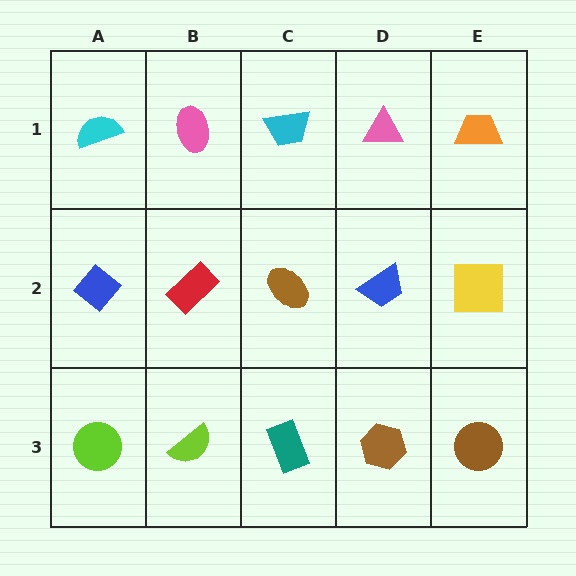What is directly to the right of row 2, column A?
A red rectangle.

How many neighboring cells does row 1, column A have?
2.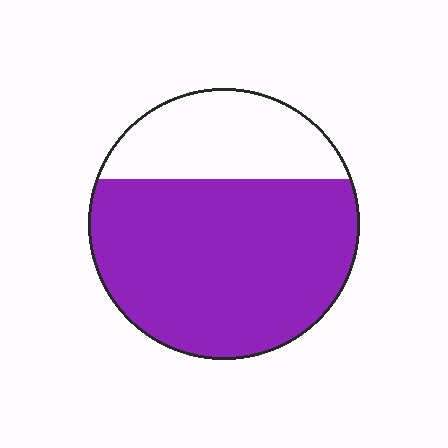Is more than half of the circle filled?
Yes.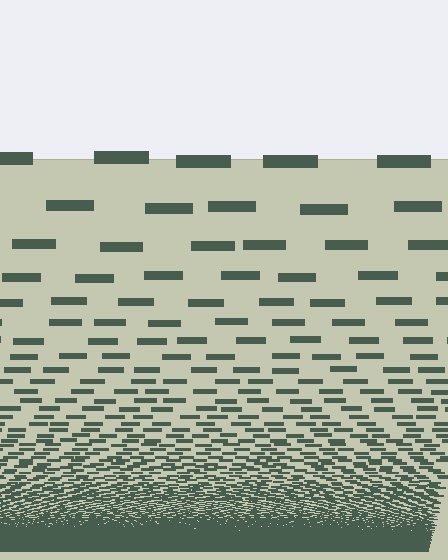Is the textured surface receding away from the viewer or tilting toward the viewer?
The surface appears to tilt toward the viewer. Texture elements get larger and sparser toward the top.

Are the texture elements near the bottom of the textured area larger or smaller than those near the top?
Smaller. The gradient is inverted — elements near the bottom are smaller and denser.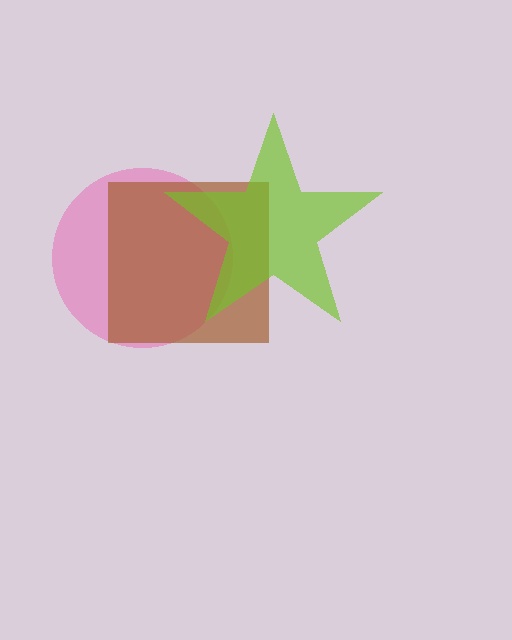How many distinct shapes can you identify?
There are 3 distinct shapes: a pink circle, a brown square, a lime star.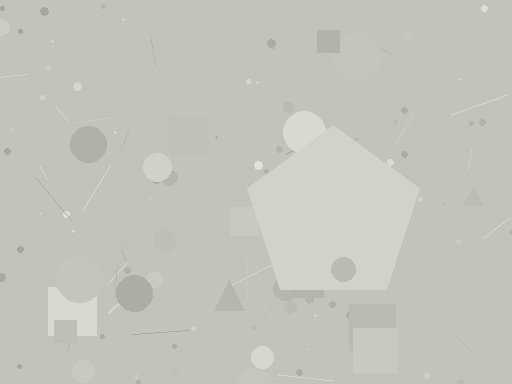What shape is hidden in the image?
A pentagon is hidden in the image.